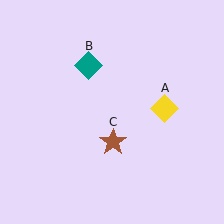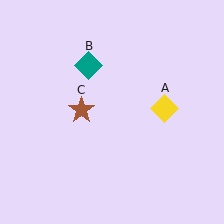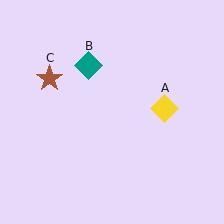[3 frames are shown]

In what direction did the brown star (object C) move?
The brown star (object C) moved up and to the left.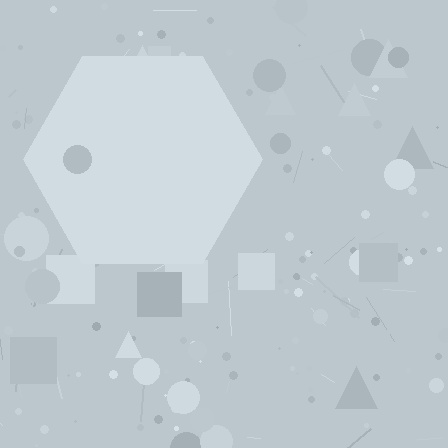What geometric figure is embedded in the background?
A hexagon is embedded in the background.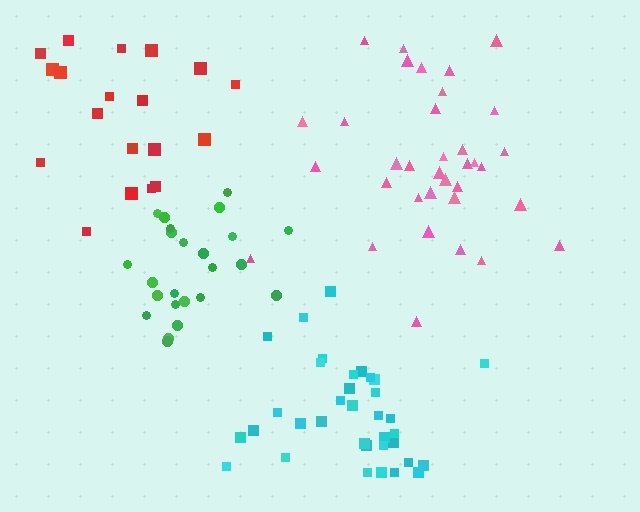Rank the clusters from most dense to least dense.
cyan, green, pink, red.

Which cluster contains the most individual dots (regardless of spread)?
Pink (35).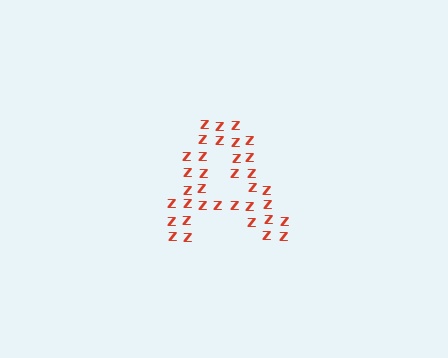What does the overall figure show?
The overall figure shows the letter A.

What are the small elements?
The small elements are letter Z's.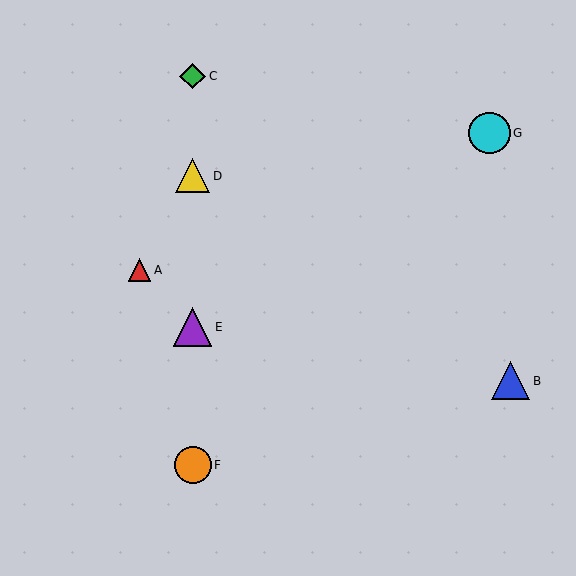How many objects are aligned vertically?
4 objects (C, D, E, F) are aligned vertically.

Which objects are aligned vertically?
Objects C, D, E, F are aligned vertically.